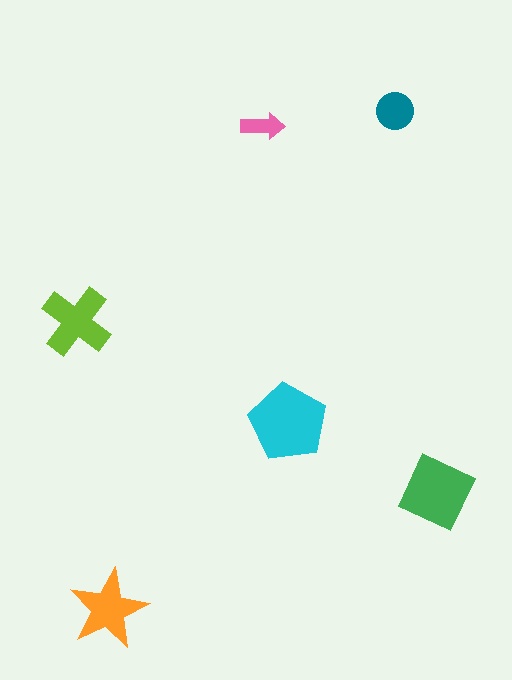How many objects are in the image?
There are 6 objects in the image.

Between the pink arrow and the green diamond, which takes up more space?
The green diamond.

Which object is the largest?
The cyan pentagon.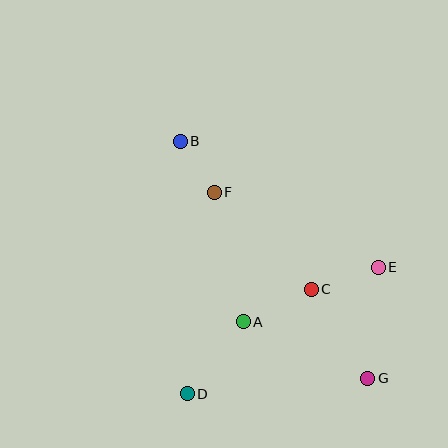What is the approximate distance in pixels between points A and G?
The distance between A and G is approximately 137 pixels.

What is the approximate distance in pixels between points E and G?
The distance between E and G is approximately 112 pixels.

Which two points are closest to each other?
Points B and F are closest to each other.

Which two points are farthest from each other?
Points B and G are farthest from each other.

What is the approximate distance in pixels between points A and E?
The distance between A and E is approximately 146 pixels.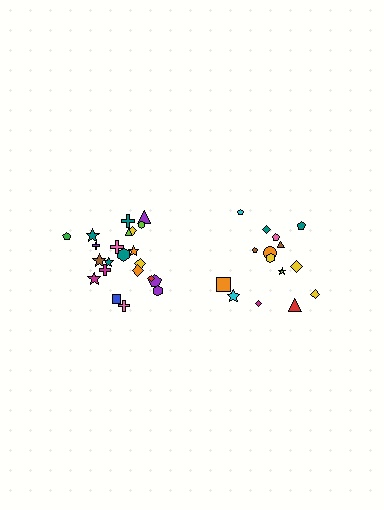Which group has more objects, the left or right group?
The left group.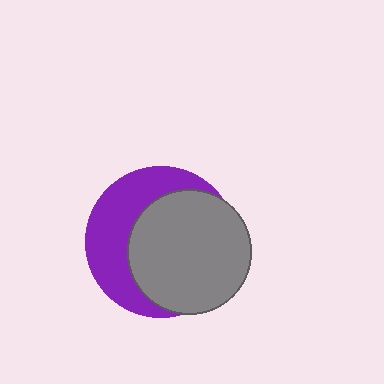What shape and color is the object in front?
The object in front is a gray circle.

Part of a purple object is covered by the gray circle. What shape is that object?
It is a circle.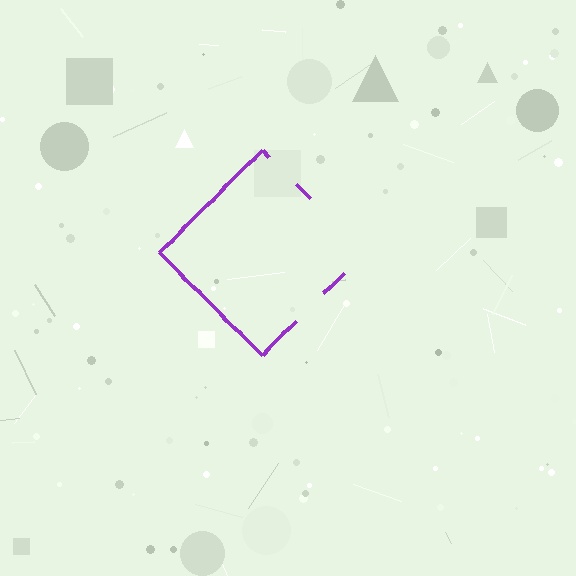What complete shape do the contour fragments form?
The contour fragments form a diamond.